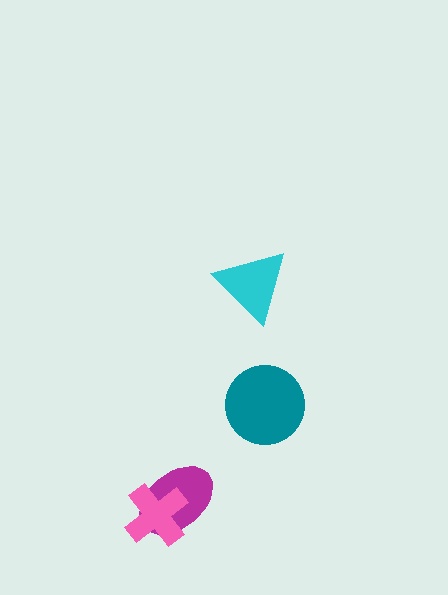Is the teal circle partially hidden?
No, no other shape covers it.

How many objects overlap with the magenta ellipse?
1 object overlaps with the magenta ellipse.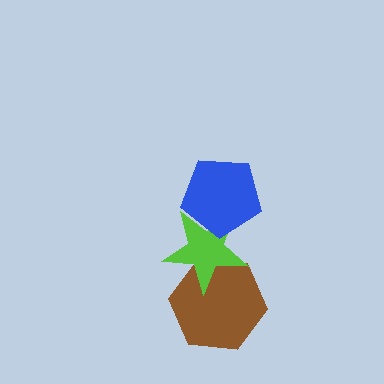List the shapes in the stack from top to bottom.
From top to bottom: the blue pentagon, the lime star, the brown hexagon.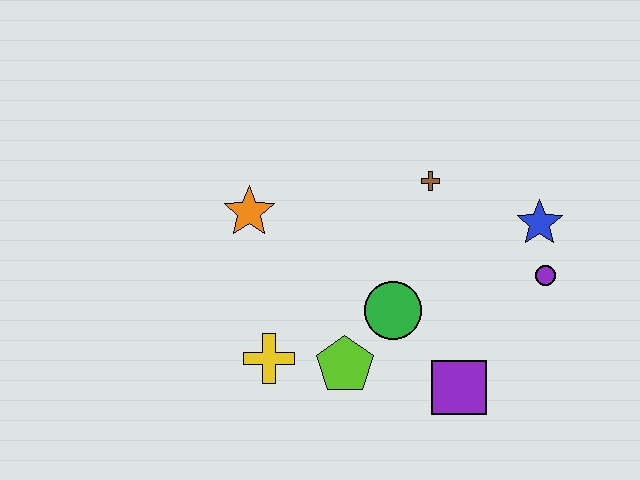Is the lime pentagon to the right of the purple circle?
No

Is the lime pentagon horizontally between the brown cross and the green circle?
No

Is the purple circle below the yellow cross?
No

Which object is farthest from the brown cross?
The yellow cross is farthest from the brown cross.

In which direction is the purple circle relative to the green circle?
The purple circle is to the right of the green circle.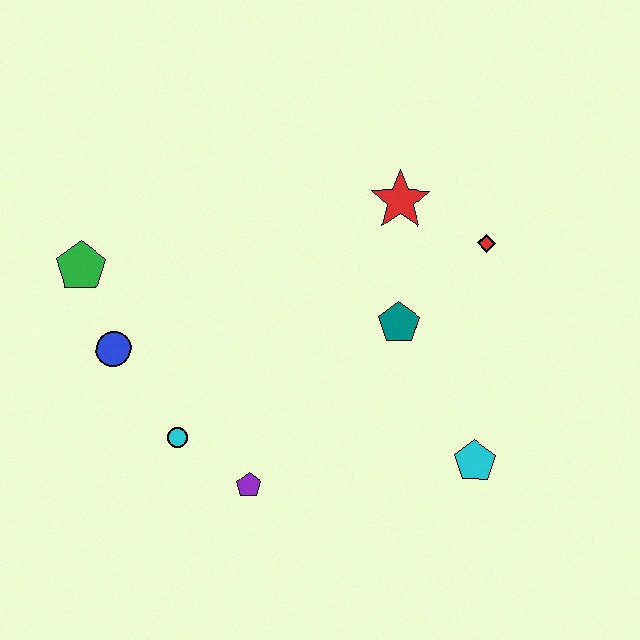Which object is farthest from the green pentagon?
The cyan pentagon is farthest from the green pentagon.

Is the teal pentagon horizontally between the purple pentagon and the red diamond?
Yes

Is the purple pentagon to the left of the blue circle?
No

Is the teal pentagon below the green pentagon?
Yes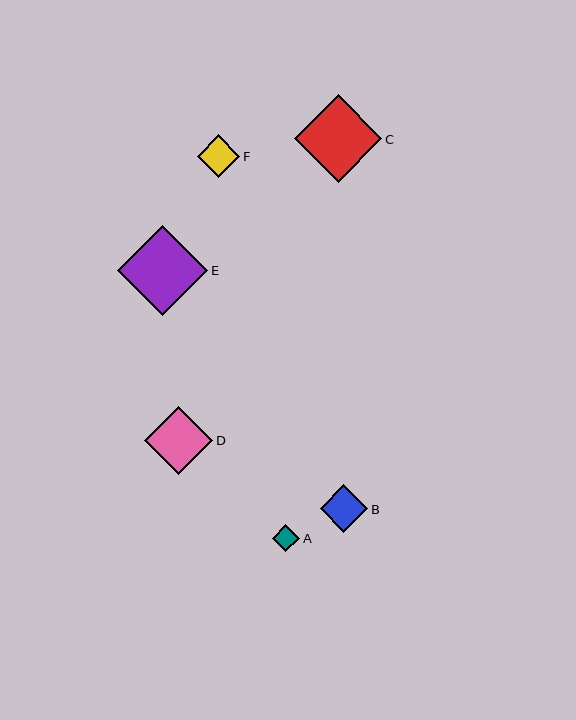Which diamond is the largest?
Diamond E is the largest with a size of approximately 90 pixels.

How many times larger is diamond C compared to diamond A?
Diamond C is approximately 3.2 times the size of diamond A.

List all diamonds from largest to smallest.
From largest to smallest: E, C, D, B, F, A.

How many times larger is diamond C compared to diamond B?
Diamond C is approximately 1.8 times the size of diamond B.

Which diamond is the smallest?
Diamond A is the smallest with a size of approximately 27 pixels.